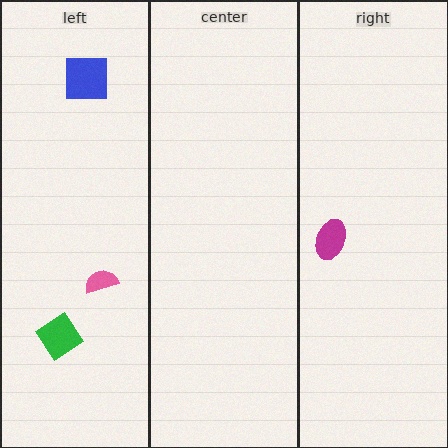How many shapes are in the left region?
3.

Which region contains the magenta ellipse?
The right region.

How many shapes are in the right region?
1.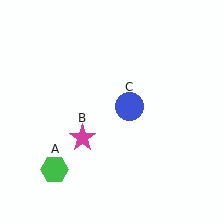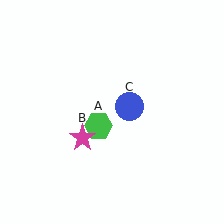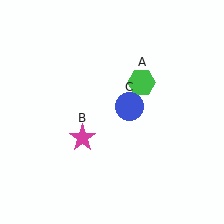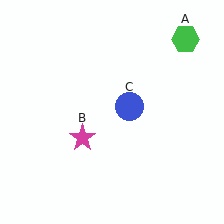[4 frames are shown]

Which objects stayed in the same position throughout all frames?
Magenta star (object B) and blue circle (object C) remained stationary.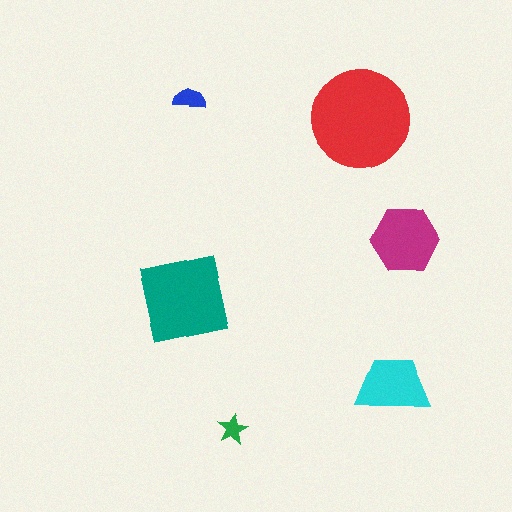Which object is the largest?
The red circle.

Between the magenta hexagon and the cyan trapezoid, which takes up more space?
The magenta hexagon.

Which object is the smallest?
The green star.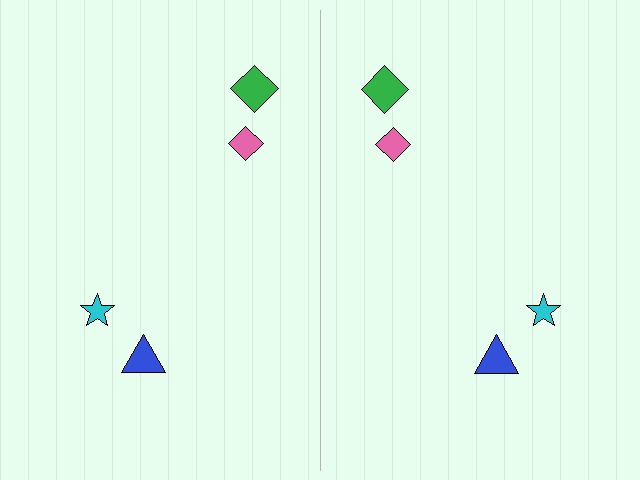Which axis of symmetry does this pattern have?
The pattern has a vertical axis of symmetry running through the center of the image.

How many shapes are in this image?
There are 8 shapes in this image.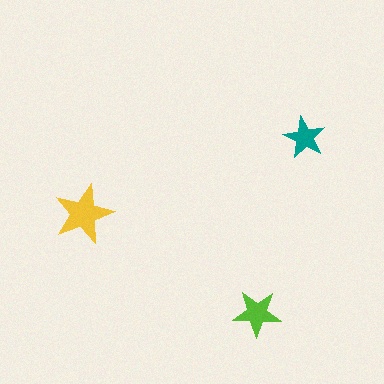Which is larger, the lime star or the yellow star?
The yellow one.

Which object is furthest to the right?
The teal star is rightmost.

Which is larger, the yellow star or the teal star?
The yellow one.